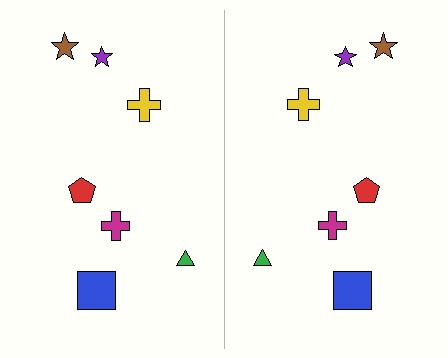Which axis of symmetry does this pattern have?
The pattern has a vertical axis of symmetry running through the center of the image.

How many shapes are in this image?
There are 14 shapes in this image.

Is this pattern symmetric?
Yes, this pattern has bilateral (reflection) symmetry.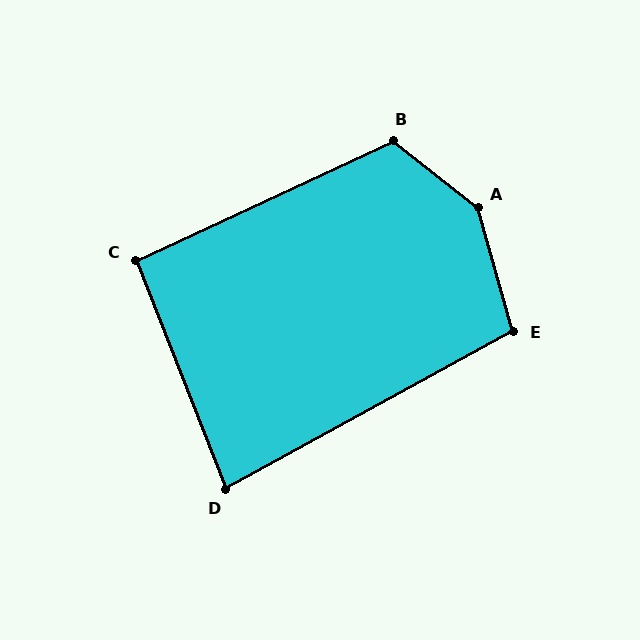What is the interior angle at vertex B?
Approximately 117 degrees (obtuse).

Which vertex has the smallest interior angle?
D, at approximately 83 degrees.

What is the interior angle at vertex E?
Approximately 103 degrees (obtuse).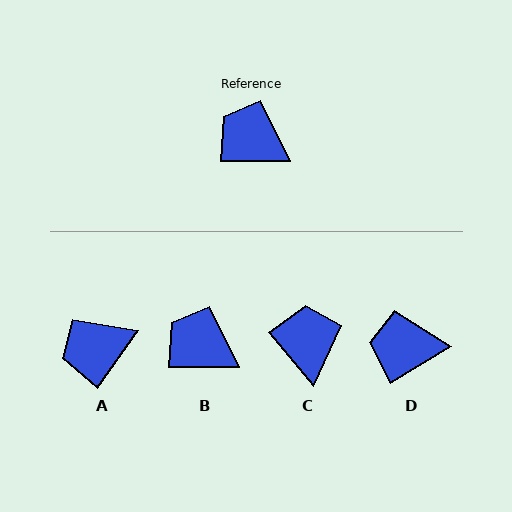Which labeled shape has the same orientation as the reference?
B.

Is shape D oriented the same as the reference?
No, it is off by about 30 degrees.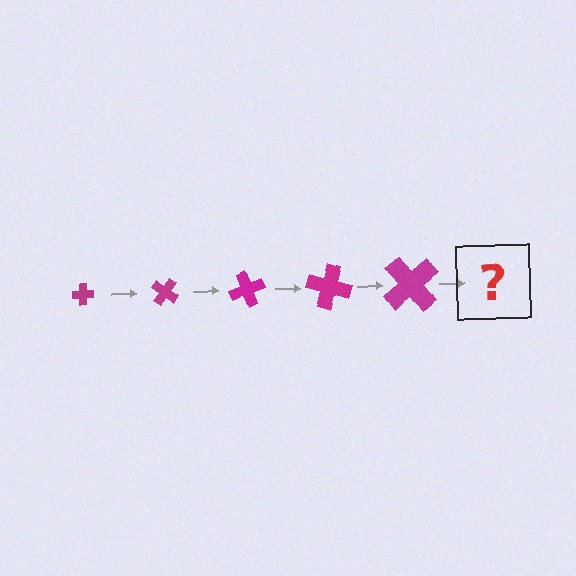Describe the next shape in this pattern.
It should be a cross, larger than the previous one and rotated 175 degrees from the start.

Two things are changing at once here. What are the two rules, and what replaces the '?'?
The two rules are that the cross grows larger each step and it rotates 35 degrees each step. The '?' should be a cross, larger than the previous one and rotated 175 degrees from the start.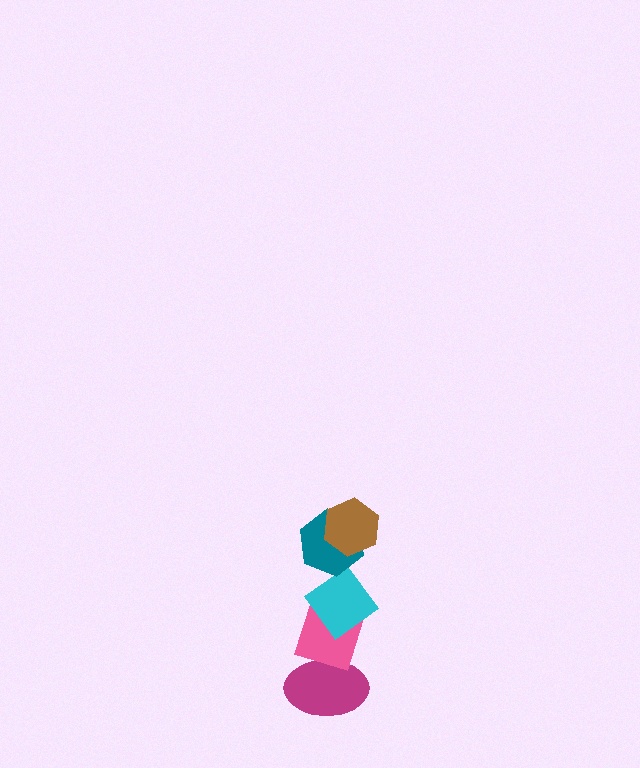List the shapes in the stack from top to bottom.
From top to bottom: the brown hexagon, the teal hexagon, the cyan diamond, the pink diamond, the magenta ellipse.